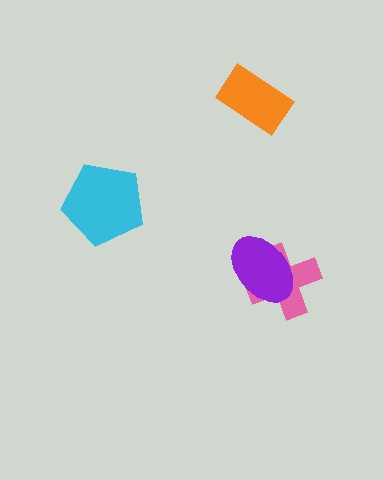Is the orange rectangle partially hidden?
No, no other shape covers it.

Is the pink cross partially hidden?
Yes, it is partially covered by another shape.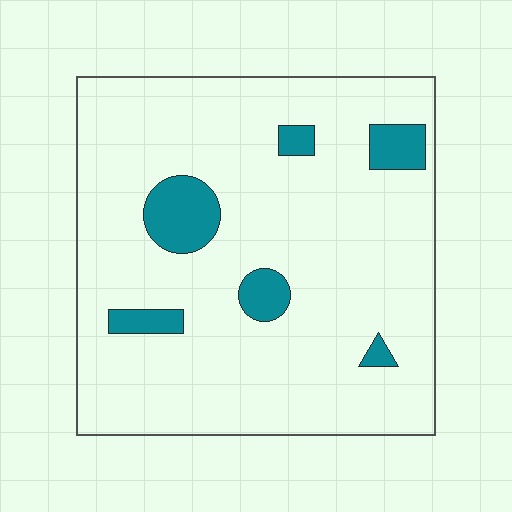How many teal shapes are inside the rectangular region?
6.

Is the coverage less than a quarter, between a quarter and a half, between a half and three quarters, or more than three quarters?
Less than a quarter.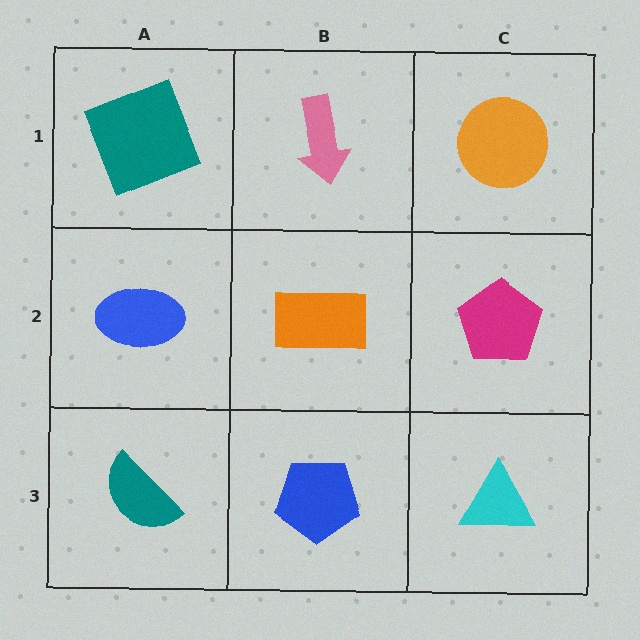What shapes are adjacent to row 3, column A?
A blue ellipse (row 2, column A), a blue pentagon (row 3, column B).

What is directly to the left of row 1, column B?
A teal square.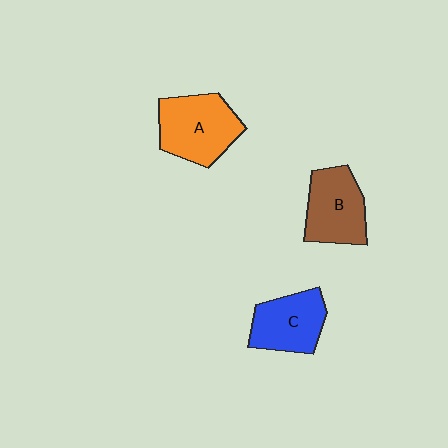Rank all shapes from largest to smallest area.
From largest to smallest: A (orange), B (brown), C (blue).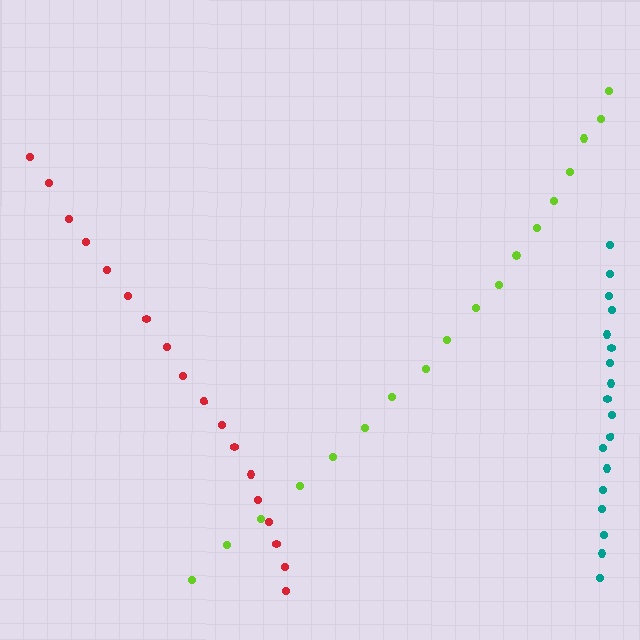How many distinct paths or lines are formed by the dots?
There are 3 distinct paths.